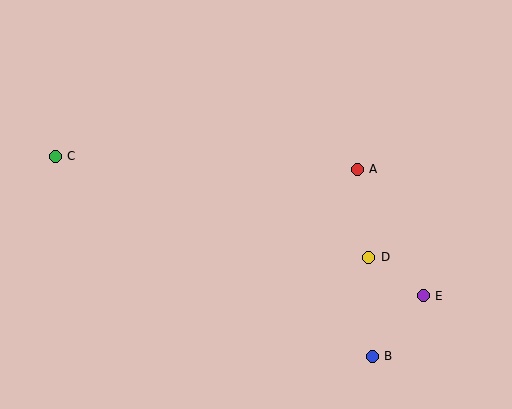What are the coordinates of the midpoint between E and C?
The midpoint between E and C is at (239, 226).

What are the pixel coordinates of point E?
Point E is at (423, 296).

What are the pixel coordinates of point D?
Point D is at (369, 257).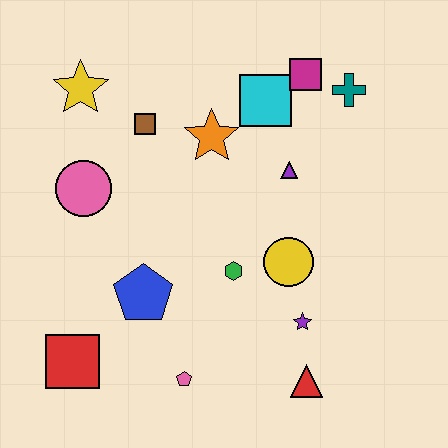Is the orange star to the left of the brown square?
No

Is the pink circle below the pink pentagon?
No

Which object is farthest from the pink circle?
The red triangle is farthest from the pink circle.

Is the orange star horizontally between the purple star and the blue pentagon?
Yes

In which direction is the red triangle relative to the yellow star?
The red triangle is below the yellow star.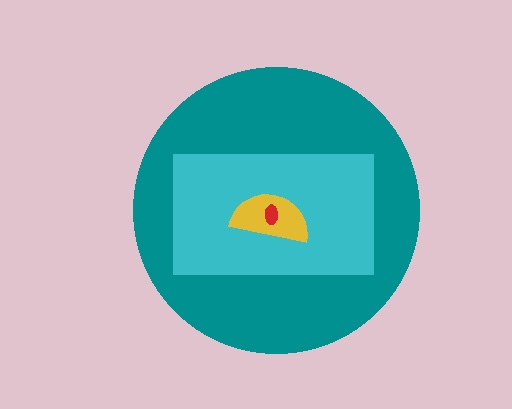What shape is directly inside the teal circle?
The cyan rectangle.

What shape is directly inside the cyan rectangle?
The yellow semicircle.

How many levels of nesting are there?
4.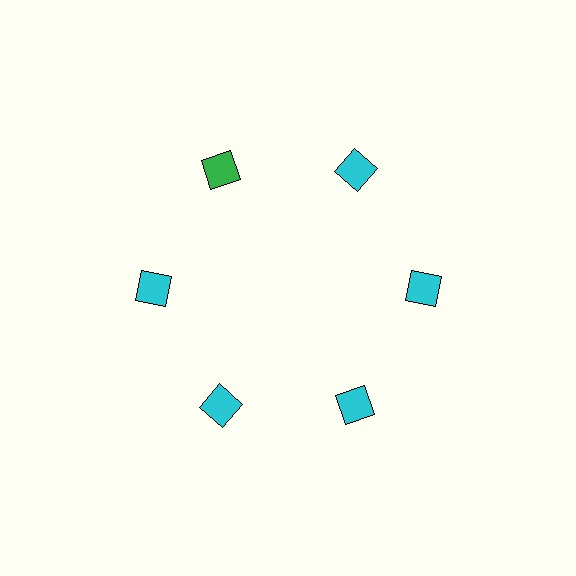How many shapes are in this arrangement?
There are 6 shapes arranged in a ring pattern.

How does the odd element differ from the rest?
It has a different color: green instead of cyan.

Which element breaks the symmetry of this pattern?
The green square at roughly the 11 o'clock position breaks the symmetry. All other shapes are cyan squares.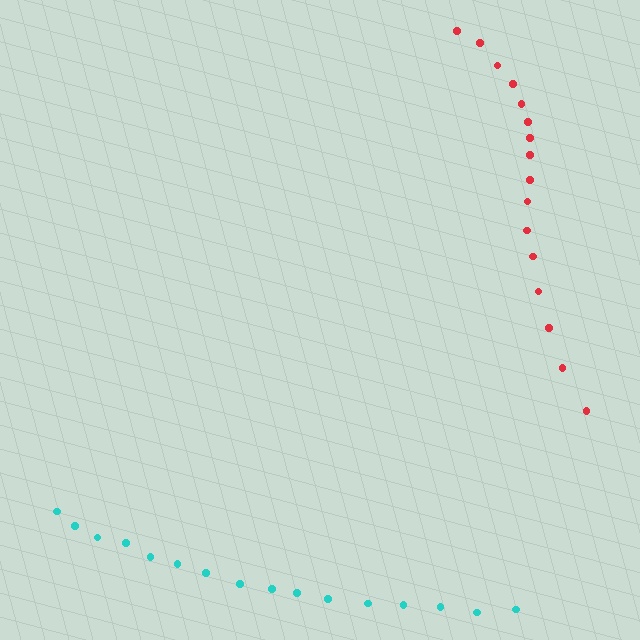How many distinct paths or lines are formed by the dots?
There are 2 distinct paths.